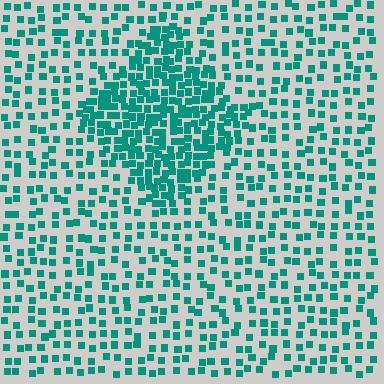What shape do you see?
I see a diamond.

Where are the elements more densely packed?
The elements are more densely packed inside the diamond boundary.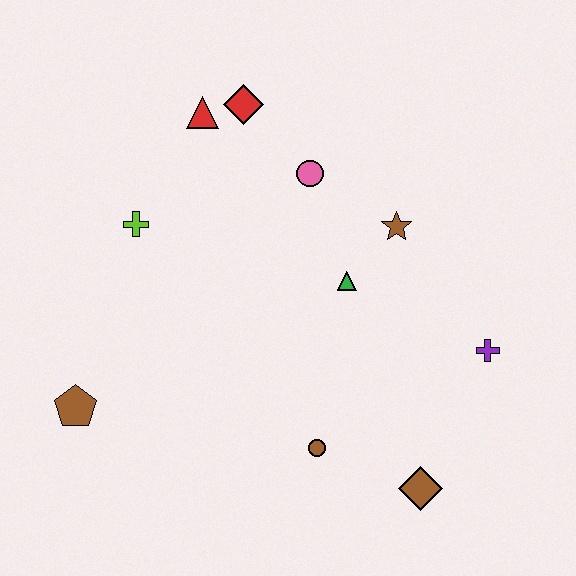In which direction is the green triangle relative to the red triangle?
The green triangle is below the red triangle.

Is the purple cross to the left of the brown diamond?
No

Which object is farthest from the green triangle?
The brown pentagon is farthest from the green triangle.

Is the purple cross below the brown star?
Yes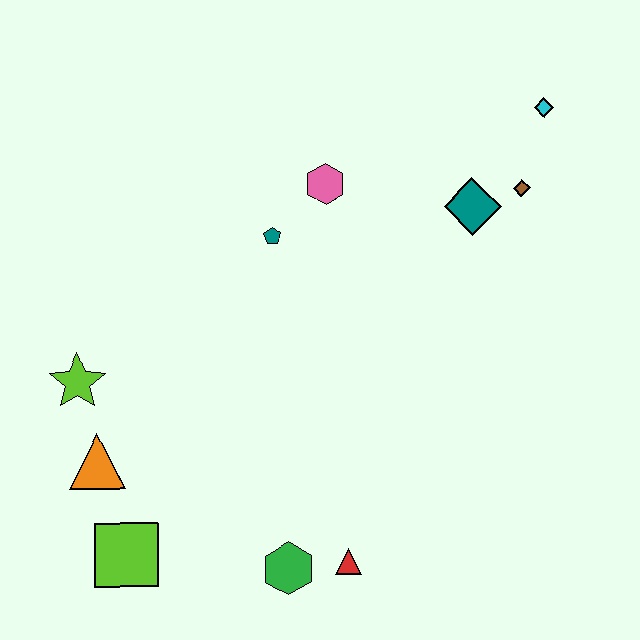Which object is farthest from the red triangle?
The cyan diamond is farthest from the red triangle.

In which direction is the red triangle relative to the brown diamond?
The red triangle is below the brown diamond.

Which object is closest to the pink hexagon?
The teal pentagon is closest to the pink hexagon.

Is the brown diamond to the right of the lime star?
Yes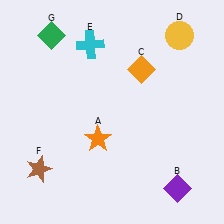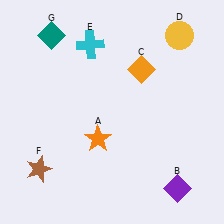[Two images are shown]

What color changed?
The diamond (G) changed from green in Image 1 to teal in Image 2.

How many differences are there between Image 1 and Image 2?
There is 1 difference between the two images.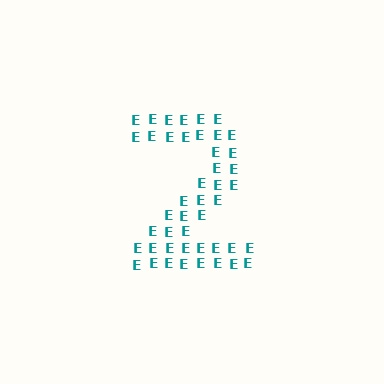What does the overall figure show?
The overall figure shows the digit 2.